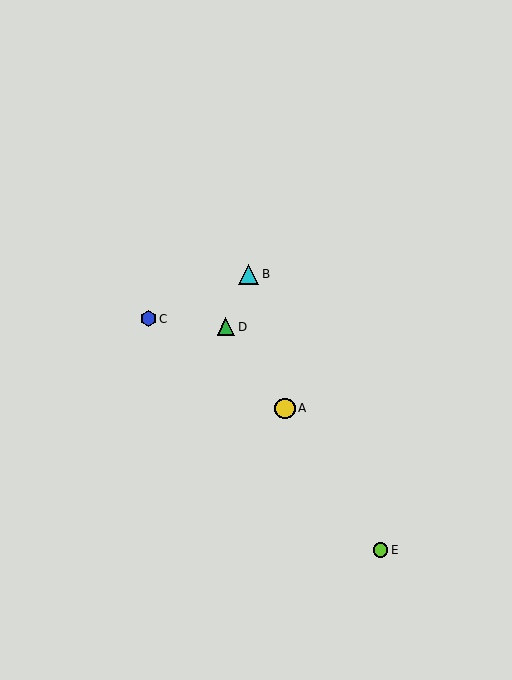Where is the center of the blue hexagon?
The center of the blue hexagon is at (148, 319).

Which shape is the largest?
The yellow circle (labeled A) is the largest.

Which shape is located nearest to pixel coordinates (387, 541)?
The lime circle (labeled E) at (381, 550) is nearest to that location.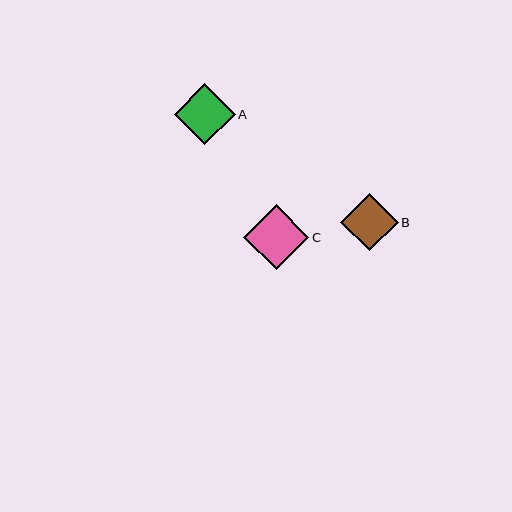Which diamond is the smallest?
Diamond B is the smallest with a size of approximately 57 pixels.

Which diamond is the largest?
Diamond C is the largest with a size of approximately 65 pixels.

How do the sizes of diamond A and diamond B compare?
Diamond A and diamond B are approximately the same size.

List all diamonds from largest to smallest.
From largest to smallest: C, A, B.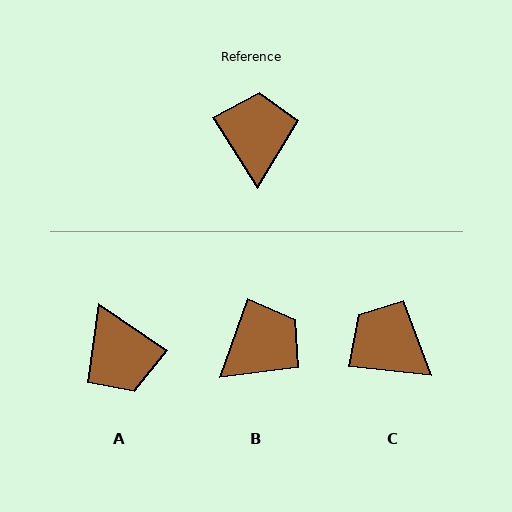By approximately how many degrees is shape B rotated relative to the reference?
Approximately 52 degrees clockwise.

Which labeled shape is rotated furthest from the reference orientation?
A, about 156 degrees away.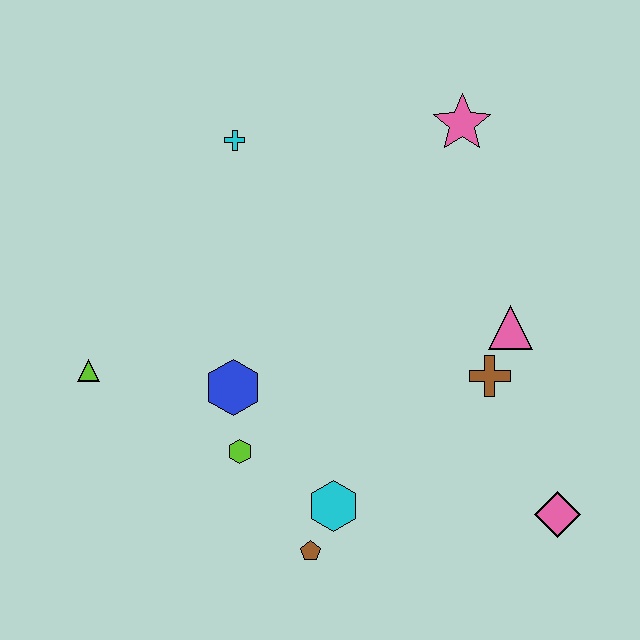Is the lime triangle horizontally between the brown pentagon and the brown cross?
No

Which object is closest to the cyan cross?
The pink star is closest to the cyan cross.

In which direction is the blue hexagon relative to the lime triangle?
The blue hexagon is to the right of the lime triangle.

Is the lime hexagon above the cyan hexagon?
Yes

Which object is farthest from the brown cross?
The lime triangle is farthest from the brown cross.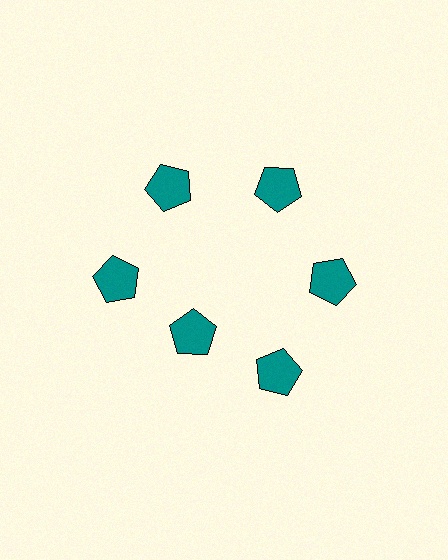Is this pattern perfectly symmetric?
No. The 6 teal pentagons are arranged in a ring, but one element near the 7 o'clock position is pulled inward toward the center, breaking the 6-fold rotational symmetry.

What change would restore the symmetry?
The symmetry would be restored by moving it outward, back onto the ring so that all 6 pentagons sit at equal angles and equal distance from the center.